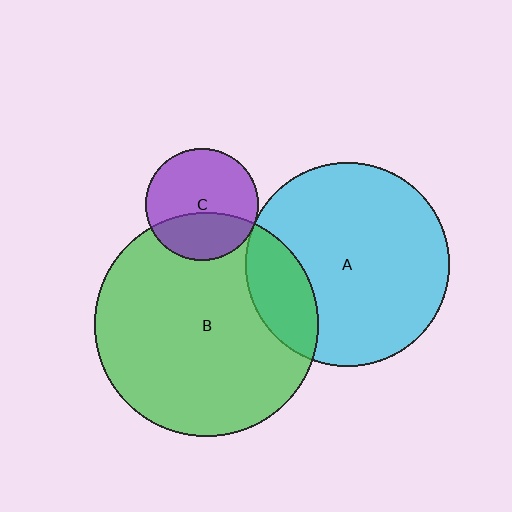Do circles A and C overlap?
Yes.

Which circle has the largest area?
Circle B (green).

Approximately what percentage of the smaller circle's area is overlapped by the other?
Approximately 5%.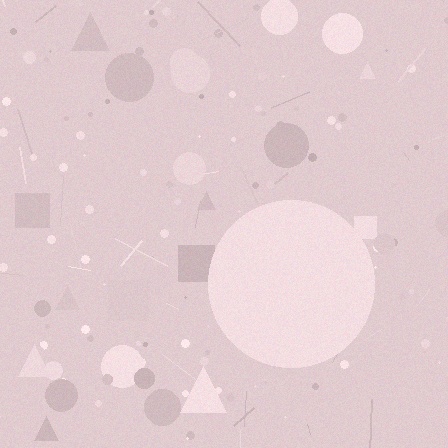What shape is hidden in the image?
A circle is hidden in the image.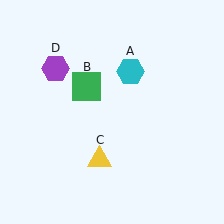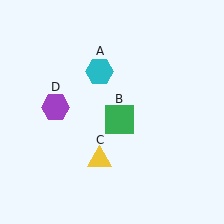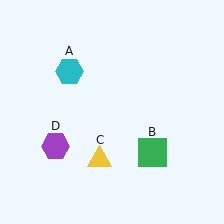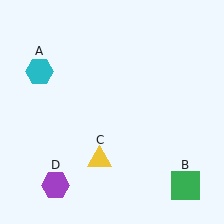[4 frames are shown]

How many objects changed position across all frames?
3 objects changed position: cyan hexagon (object A), green square (object B), purple hexagon (object D).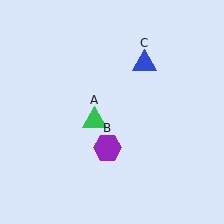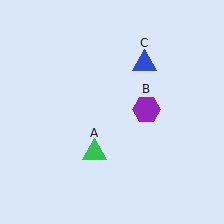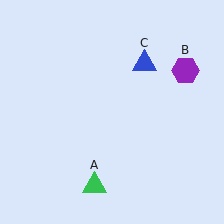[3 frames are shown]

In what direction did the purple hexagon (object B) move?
The purple hexagon (object B) moved up and to the right.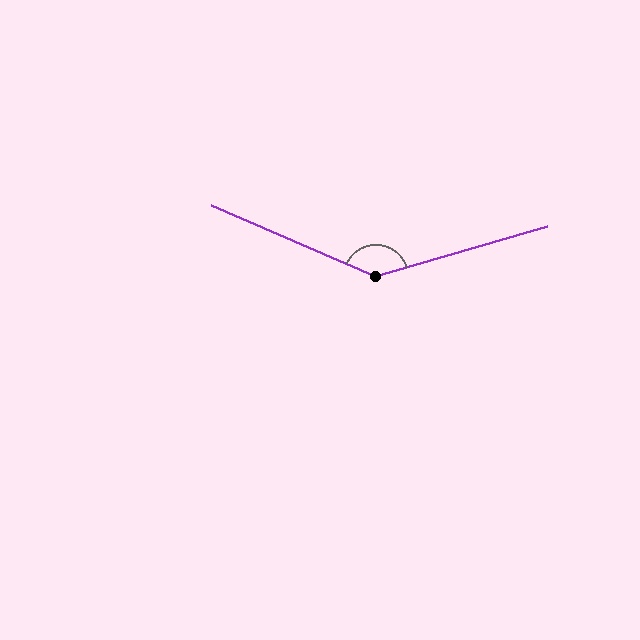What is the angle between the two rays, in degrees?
Approximately 140 degrees.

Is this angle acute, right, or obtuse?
It is obtuse.